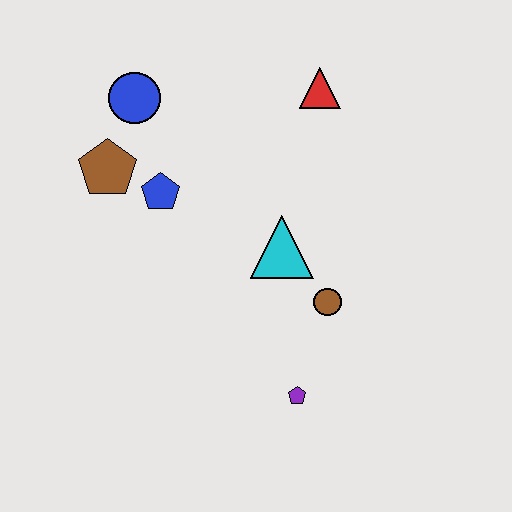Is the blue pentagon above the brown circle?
Yes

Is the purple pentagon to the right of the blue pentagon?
Yes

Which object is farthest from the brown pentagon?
The purple pentagon is farthest from the brown pentagon.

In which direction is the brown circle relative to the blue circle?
The brown circle is below the blue circle.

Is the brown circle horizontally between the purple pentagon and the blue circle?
No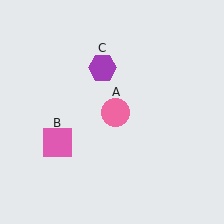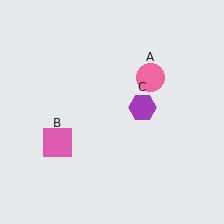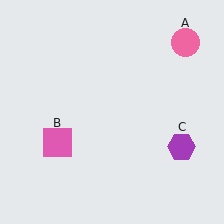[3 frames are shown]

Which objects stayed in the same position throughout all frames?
Pink square (object B) remained stationary.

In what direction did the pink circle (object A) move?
The pink circle (object A) moved up and to the right.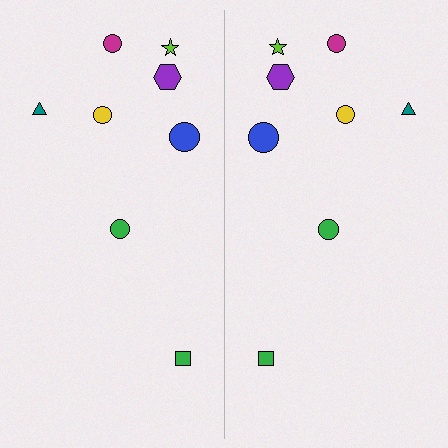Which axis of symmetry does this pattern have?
The pattern has a vertical axis of symmetry running through the center of the image.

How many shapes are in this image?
There are 16 shapes in this image.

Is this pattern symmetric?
Yes, this pattern has bilateral (reflection) symmetry.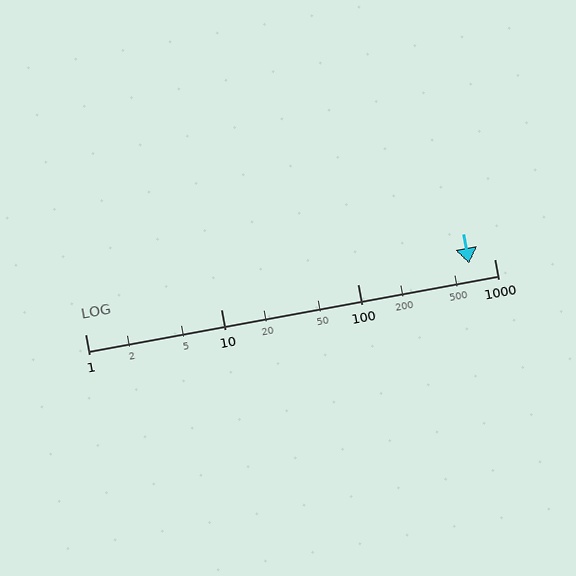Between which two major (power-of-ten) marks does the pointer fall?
The pointer is between 100 and 1000.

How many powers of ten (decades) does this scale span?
The scale spans 3 decades, from 1 to 1000.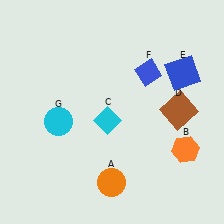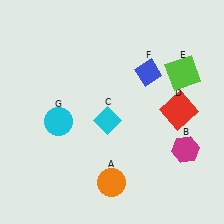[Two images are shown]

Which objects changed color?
B changed from orange to magenta. D changed from brown to red. E changed from blue to lime.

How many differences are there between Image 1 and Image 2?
There are 3 differences between the two images.